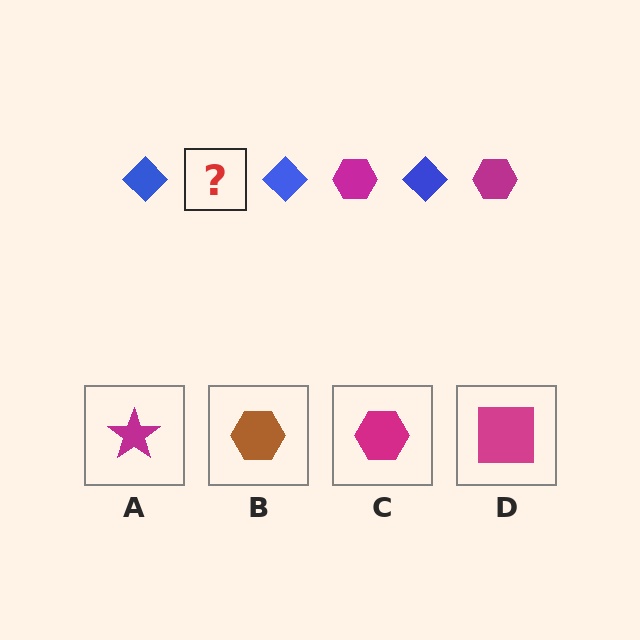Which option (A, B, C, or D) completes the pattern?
C.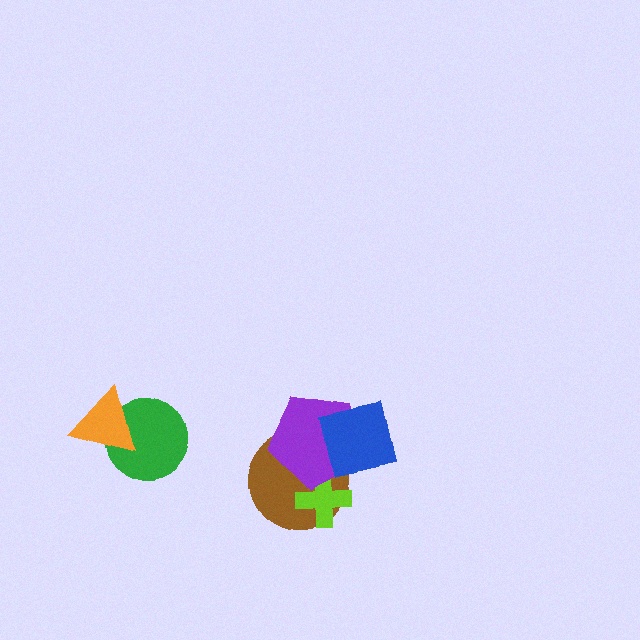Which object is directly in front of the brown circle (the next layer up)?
The lime cross is directly in front of the brown circle.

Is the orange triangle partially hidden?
No, no other shape covers it.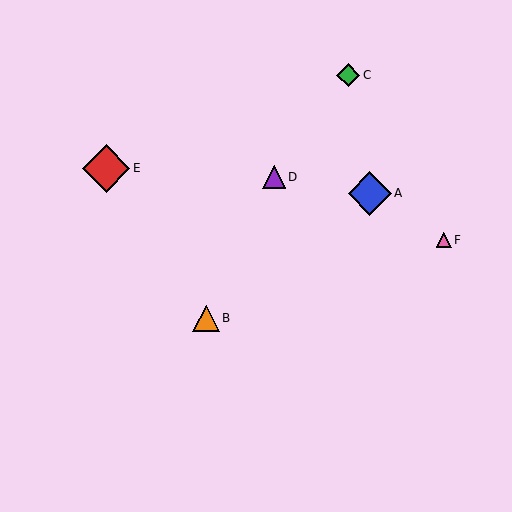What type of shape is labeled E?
Shape E is a red diamond.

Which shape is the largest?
The red diamond (labeled E) is the largest.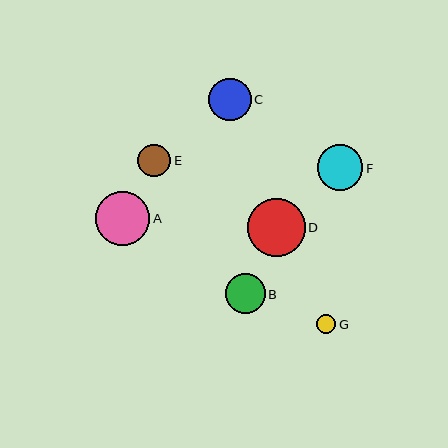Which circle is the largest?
Circle D is the largest with a size of approximately 58 pixels.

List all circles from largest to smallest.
From largest to smallest: D, A, F, C, B, E, G.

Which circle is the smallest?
Circle G is the smallest with a size of approximately 19 pixels.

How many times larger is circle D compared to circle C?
Circle D is approximately 1.4 times the size of circle C.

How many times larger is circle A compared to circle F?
Circle A is approximately 1.2 times the size of circle F.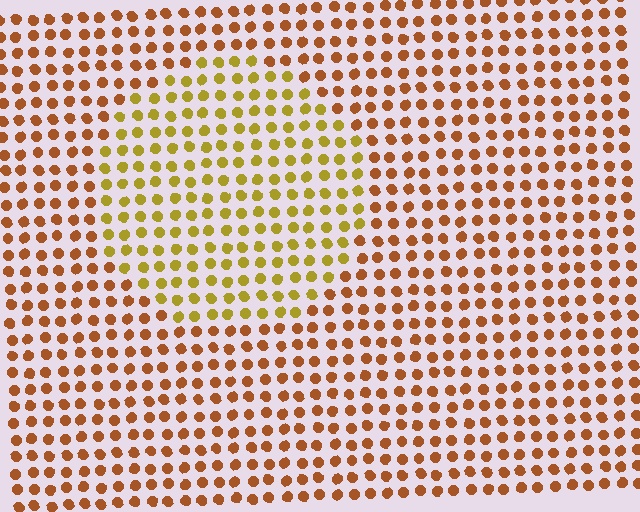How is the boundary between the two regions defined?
The boundary is defined purely by a slight shift in hue (about 33 degrees). Spacing, size, and orientation are identical on both sides.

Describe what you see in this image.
The image is filled with small brown elements in a uniform arrangement. A circle-shaped region is visible where the elements are tinted to a slightly different hue, forming a subtle color boundary.